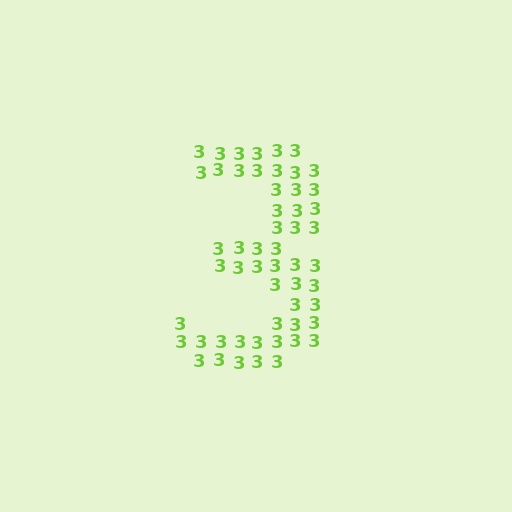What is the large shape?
The large shape is the digit 3.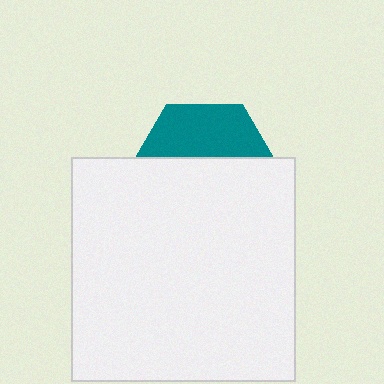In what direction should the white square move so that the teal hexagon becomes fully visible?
The white square should move down. That is the shortest direction to clear the overlap and leave the teal hexagon fully visible.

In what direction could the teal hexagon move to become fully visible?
The teal hexagon could move up. That would shift it out from behind the white square entirely.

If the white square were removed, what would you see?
You would see the complete teal hexagon.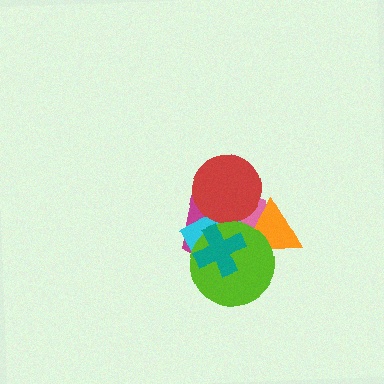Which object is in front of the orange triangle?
The lime circle is in front of the orange triangle.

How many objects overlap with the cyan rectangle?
5 objects overlap with the cyan rectangle.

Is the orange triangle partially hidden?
Yes, it is partially covered by another shape.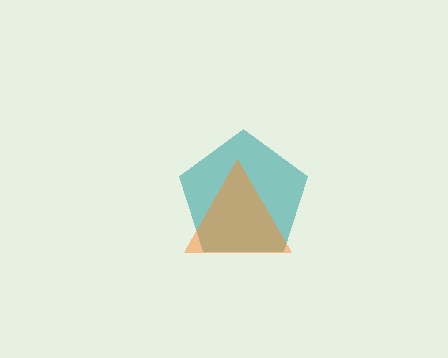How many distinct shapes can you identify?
There are 2 distinct shapes: a teal pentagon, an orange triangle.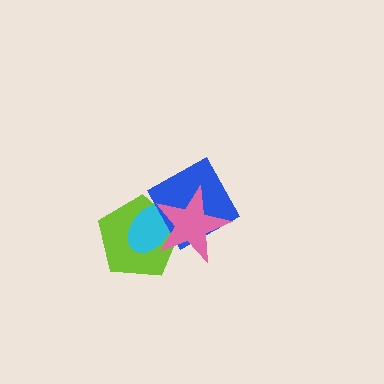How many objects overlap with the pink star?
3 objects overlap with the pink star.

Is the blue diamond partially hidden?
Yes, it is partially covered by another shape.